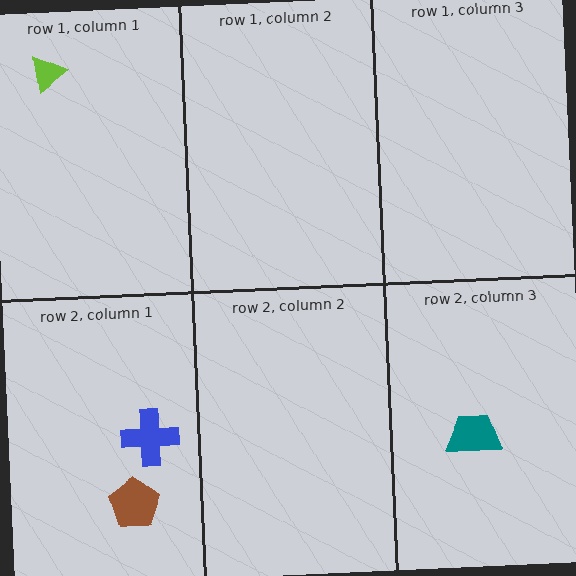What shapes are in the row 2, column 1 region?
The blue cross, the brown pentagon.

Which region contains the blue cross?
The row 2, column 1 region.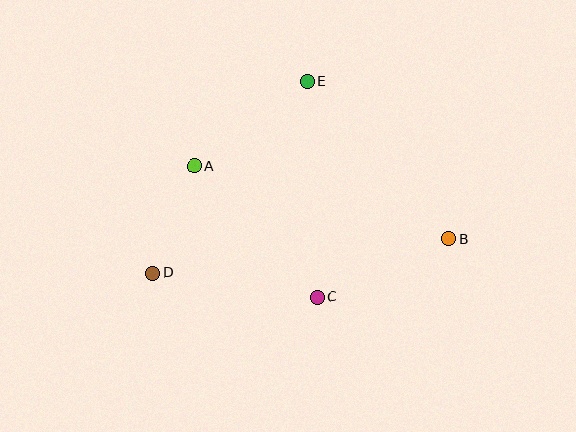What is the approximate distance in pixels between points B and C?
The distance between B and C is approximately 144 pixels.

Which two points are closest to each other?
Points A and D are closest to each other.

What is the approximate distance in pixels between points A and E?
The distance between A and E is approximately 141 pixels.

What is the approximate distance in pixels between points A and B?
The distance between A and B is approximately 265 pixels.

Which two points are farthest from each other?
Points B and D are farthest from each other.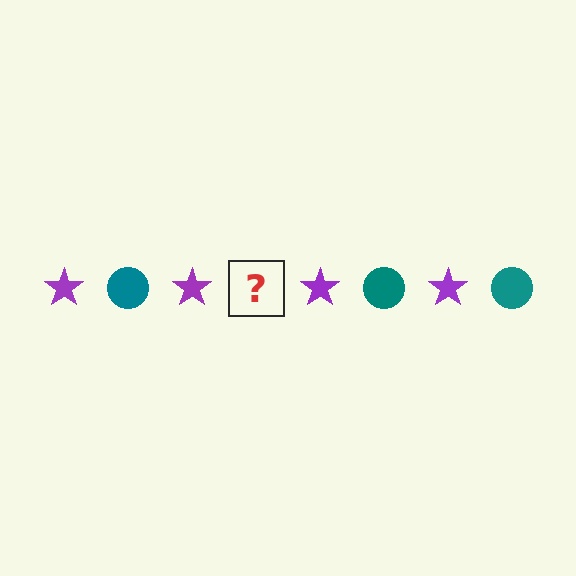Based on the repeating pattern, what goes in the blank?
The blank should be a teal circle.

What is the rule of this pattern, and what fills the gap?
The rule is that the pattern alternates between purple star and teal circle. The gap should be filled with a teal circle.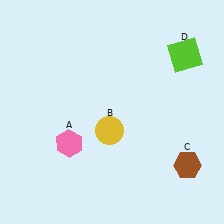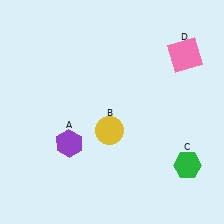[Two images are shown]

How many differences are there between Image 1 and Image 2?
There are 3 differences between the two images.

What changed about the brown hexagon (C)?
In Image 1, C is brown. In Image 2, it changed to green.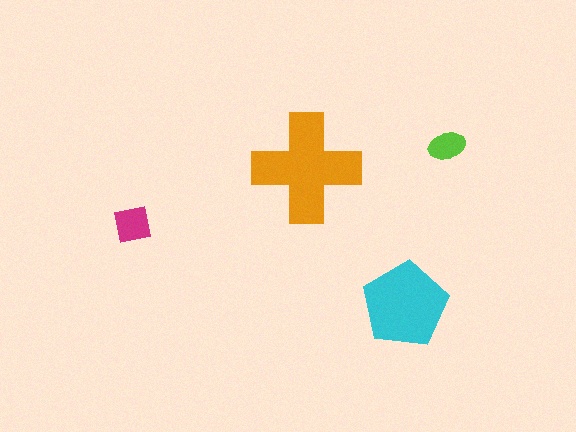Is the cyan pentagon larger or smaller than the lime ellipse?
Larger.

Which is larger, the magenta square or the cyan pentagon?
The cyan pentagon.